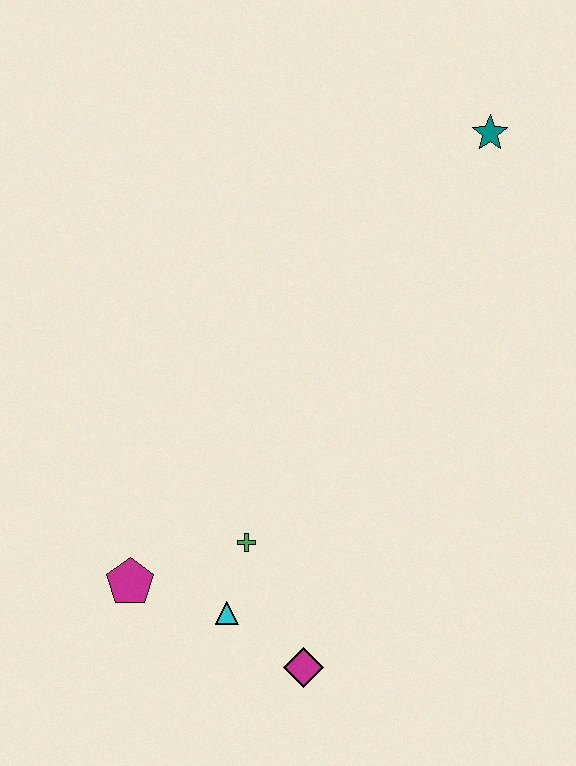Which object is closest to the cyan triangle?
The green cross is closest to the cyan triangle.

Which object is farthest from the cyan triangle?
The teal star is farthest from the cyan triangle.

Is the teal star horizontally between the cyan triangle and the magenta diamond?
No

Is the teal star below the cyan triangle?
No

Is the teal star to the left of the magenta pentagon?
No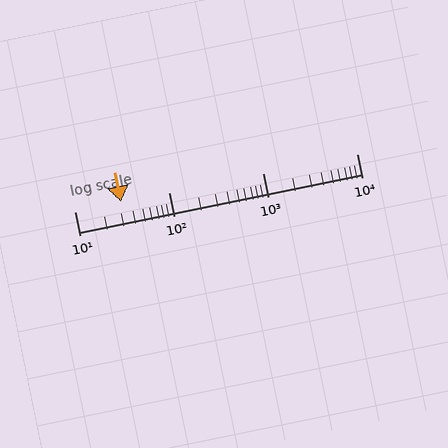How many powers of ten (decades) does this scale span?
The scale spans 3 decades, from 10 to 10000.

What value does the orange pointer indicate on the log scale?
The pointer indicates approximately 31.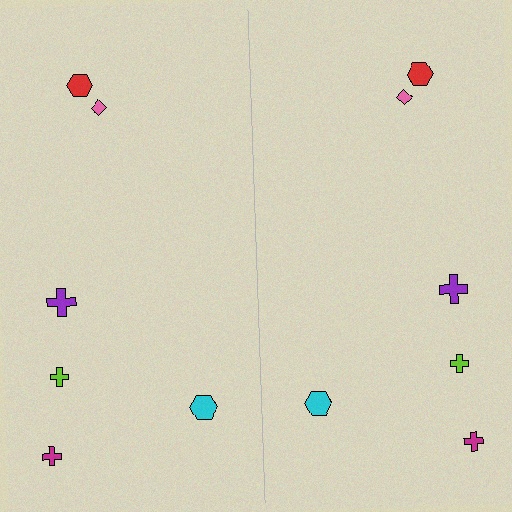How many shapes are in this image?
There are 12 shapes in this image.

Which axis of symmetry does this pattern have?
The pattern has a vertical axis of symmetry running through the center of the image.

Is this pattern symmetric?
Yes, this pattern has bilateral (reflection) symmetry.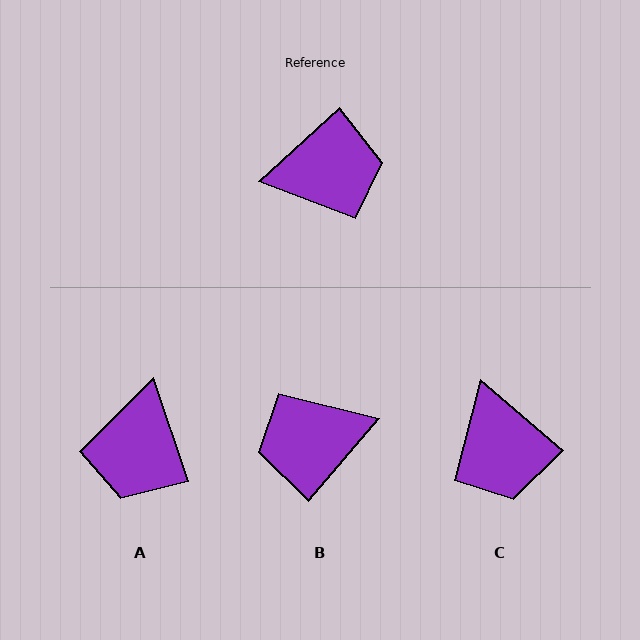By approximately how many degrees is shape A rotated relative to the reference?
Approximately 114 degrees clockwise.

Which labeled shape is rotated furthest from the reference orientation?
B, about 173 degrees away.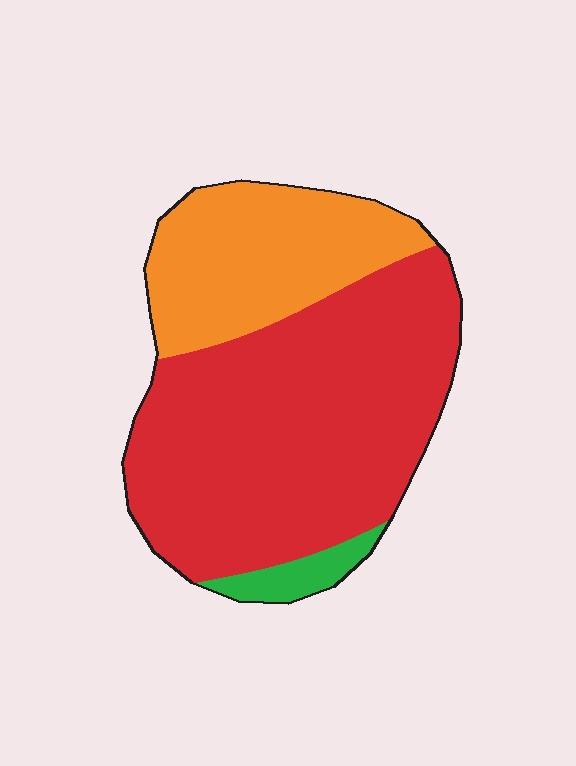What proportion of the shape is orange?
Orange takes up about one quarter (1/4) of the shape.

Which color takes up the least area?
Green, at roughly 5%.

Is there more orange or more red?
Red.